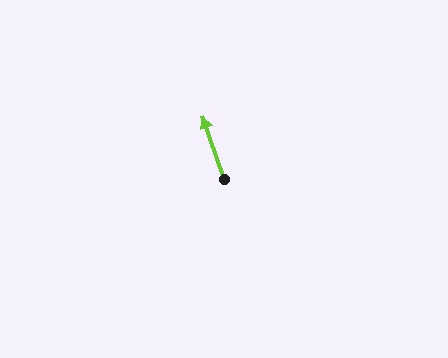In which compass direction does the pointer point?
North.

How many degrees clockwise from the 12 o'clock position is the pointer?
Approximately 341 degrees.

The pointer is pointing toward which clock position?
Roughly 11 o'clock.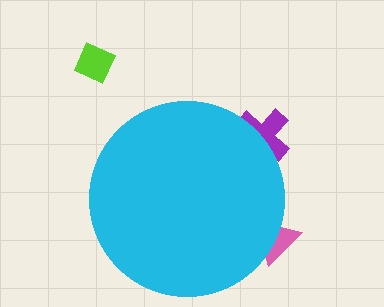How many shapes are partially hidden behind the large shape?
2 shapes are partially hidden.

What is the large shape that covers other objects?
A cyan circle.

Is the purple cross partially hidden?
Yes, the purple cross is partially hidden behind the cyan circle.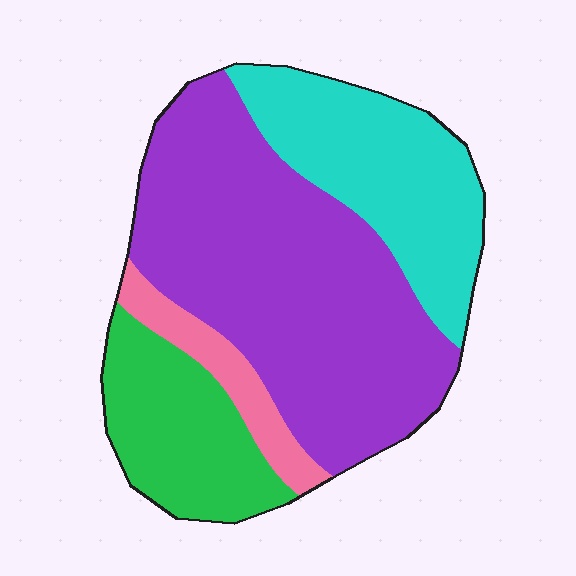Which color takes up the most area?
Purple, at roughly 50%.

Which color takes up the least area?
Pink, at roughly 10%.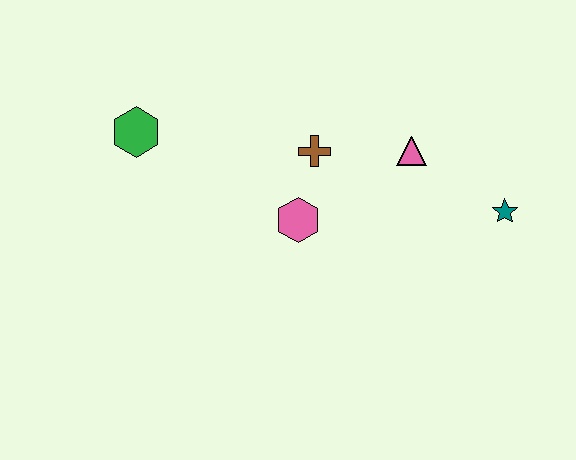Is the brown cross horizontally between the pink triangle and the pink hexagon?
Yes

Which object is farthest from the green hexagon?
The teal star is farthest from the green hexagon.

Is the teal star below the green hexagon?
Yes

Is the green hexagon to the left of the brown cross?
Yes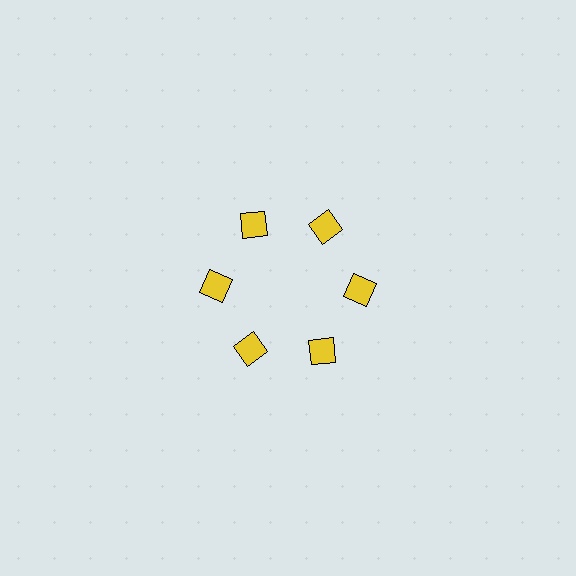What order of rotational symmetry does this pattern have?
This pattern has 6-fold rotational symmetry.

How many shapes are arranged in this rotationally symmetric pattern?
There are 6 shapes, arranged in 6 groups of 1.